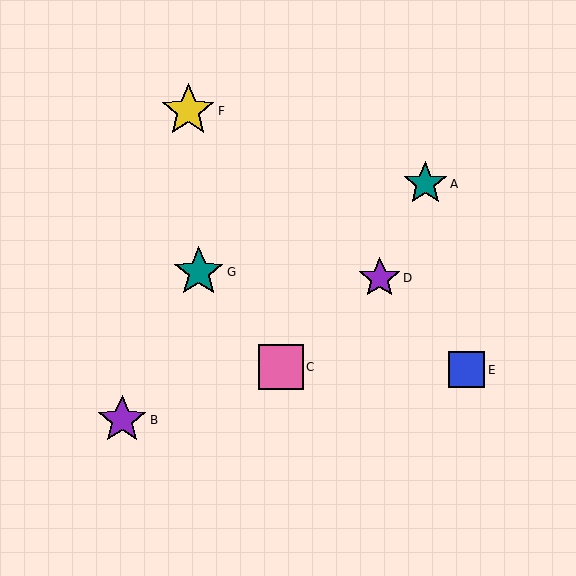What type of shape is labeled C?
Shape C is a pink square.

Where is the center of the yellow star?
The center of the yellow star is at (188, 111).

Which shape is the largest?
The yellow star (labeled F) is the largest.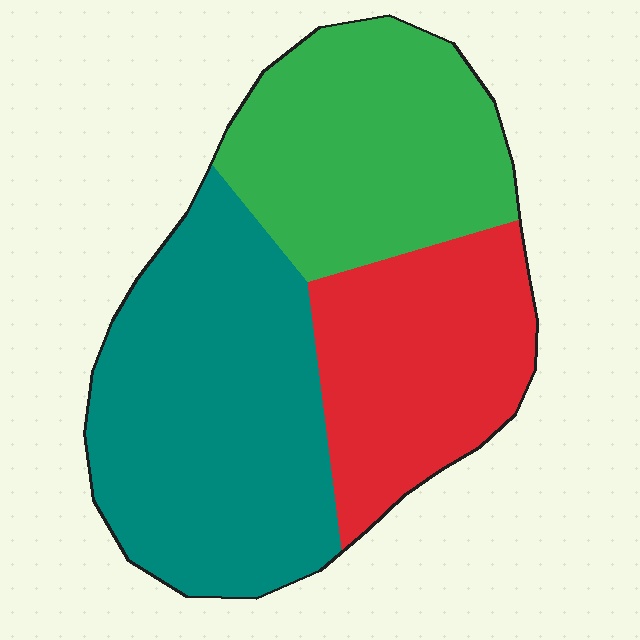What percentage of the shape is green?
Green covers 31% of the shape.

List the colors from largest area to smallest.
From largest to smallest: teal, green, red.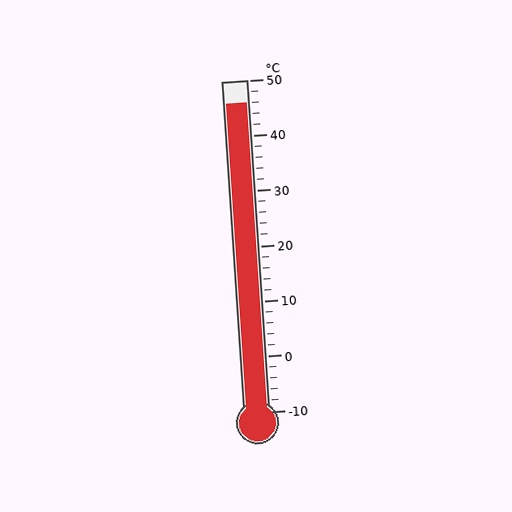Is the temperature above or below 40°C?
The temperature is above 40°C.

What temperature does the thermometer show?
The thermometer shows approximately 46°C.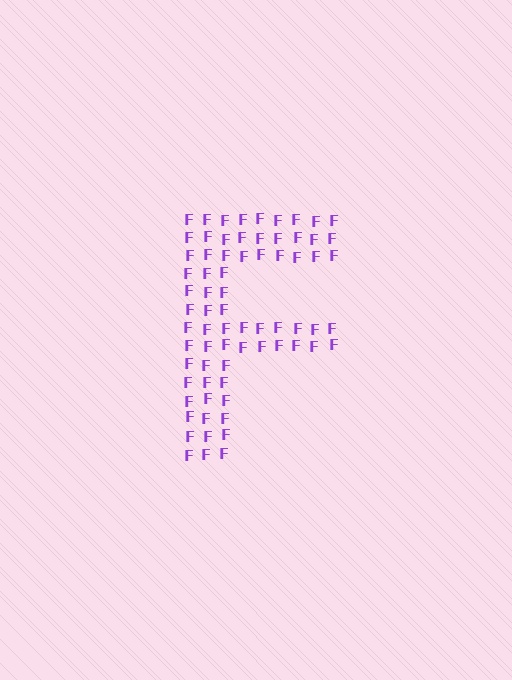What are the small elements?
The small elements are letter F's.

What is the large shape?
The large shape is the letter F.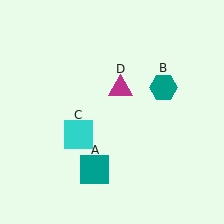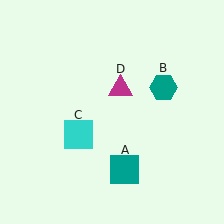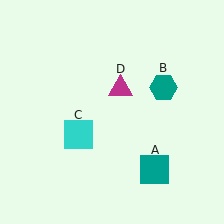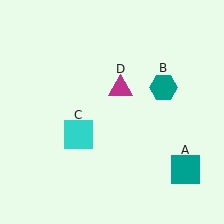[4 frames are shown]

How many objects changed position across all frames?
1 object changed position: teal square (object A).